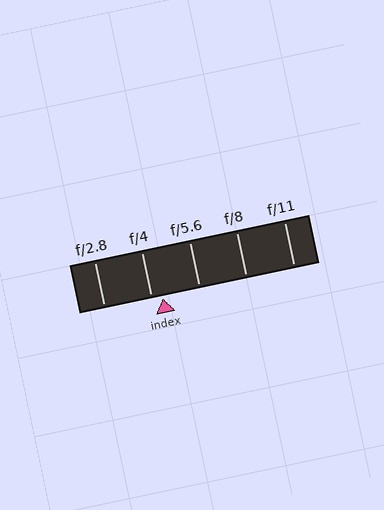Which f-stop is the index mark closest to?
The index mark is closest to f/4.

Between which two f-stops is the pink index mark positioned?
The index mark is between f/4 and f/5.6.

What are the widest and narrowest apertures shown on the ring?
The widest aperture shown is f/2.8 and the narrowest is f/11.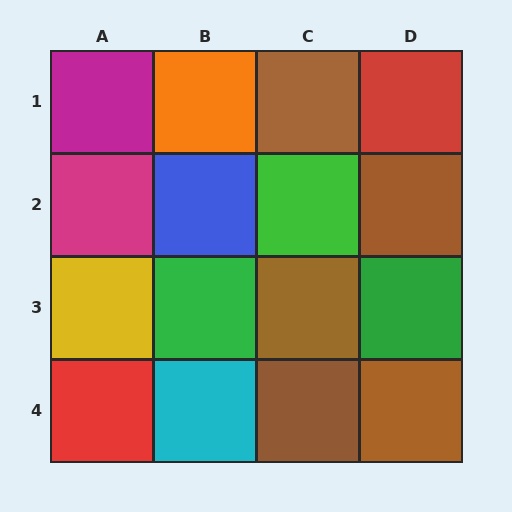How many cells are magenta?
2 cells are magenta.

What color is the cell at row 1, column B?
Orange.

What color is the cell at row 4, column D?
Brown.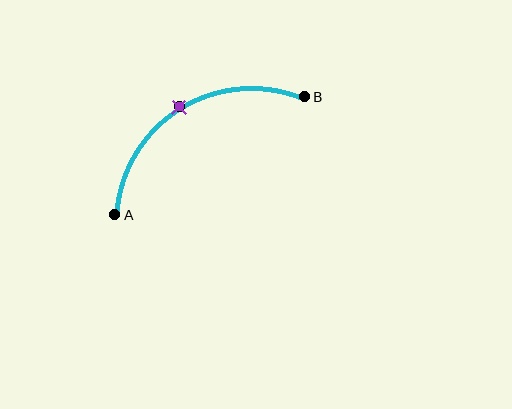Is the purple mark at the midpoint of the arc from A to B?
Yes. The purple mark lies on the arc at equal arc-length from both A and B — it is the arc midpoint.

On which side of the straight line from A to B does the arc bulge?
The arc bulges above the straight line connecting A and B.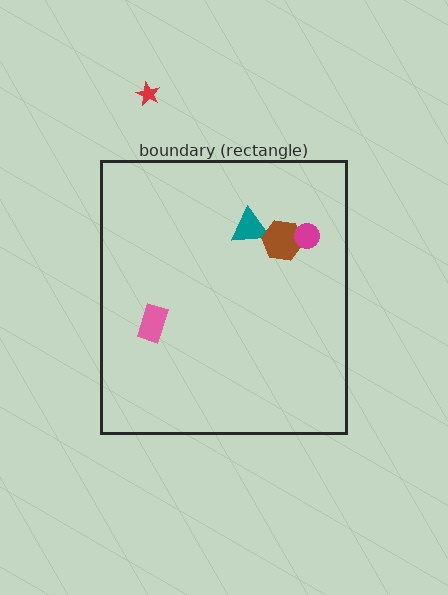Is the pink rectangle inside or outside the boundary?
Inside.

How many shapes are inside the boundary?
4 inside, 1 outside.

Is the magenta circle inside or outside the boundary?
Inside.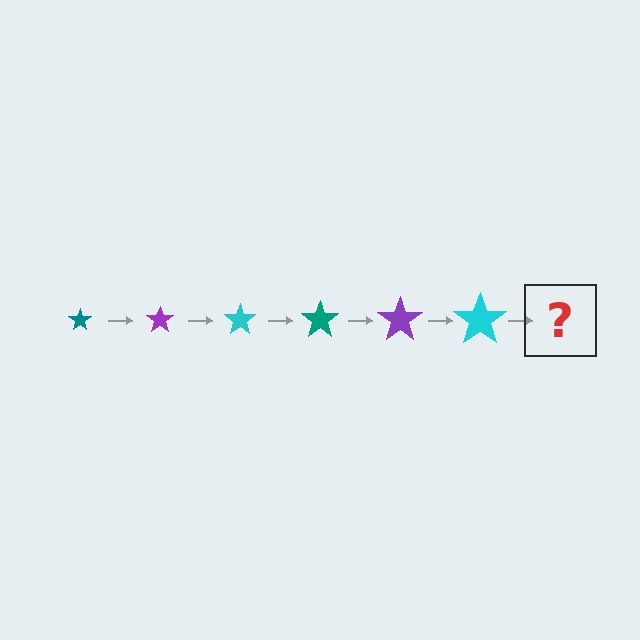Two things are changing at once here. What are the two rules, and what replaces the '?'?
The two rules are that the star grows larger each step and the color cycles through teal, purple, and cyan. The '?' should be a teal star, larger than the previous one.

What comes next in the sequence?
The next element should be a teal star, larger than the previous one.